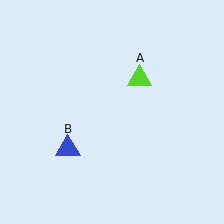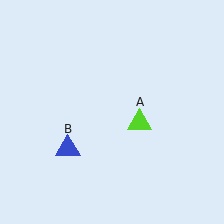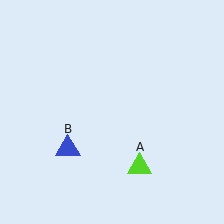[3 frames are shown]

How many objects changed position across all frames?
1 object changed position: lime triangle (object A).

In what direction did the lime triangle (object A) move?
The lime triangle (object A) moved down.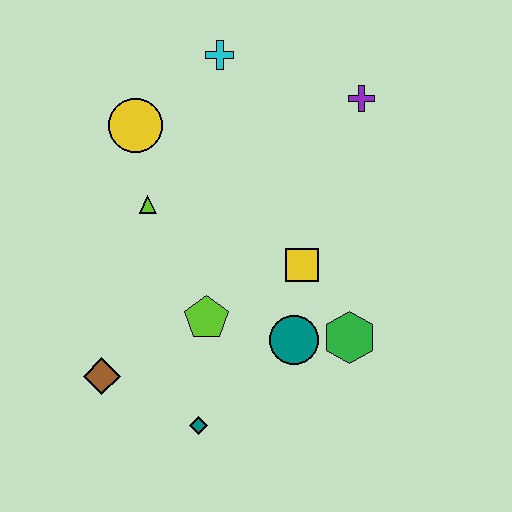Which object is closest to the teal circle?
The green hexagon is closest to the teal circle.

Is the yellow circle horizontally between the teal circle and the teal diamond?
No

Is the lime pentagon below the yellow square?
Yes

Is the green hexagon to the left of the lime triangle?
No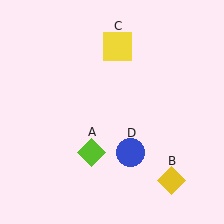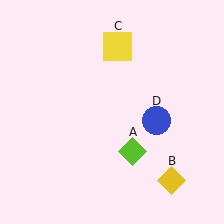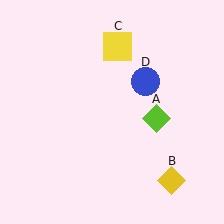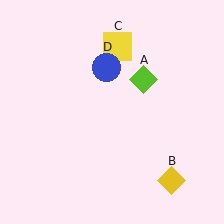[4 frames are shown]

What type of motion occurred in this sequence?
The lime diamond (object A), blue circle (object D) rotated counterclockwise around the center of the scene.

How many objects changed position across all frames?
2 objects changed position: lime diamond (object A), blue circle (object D).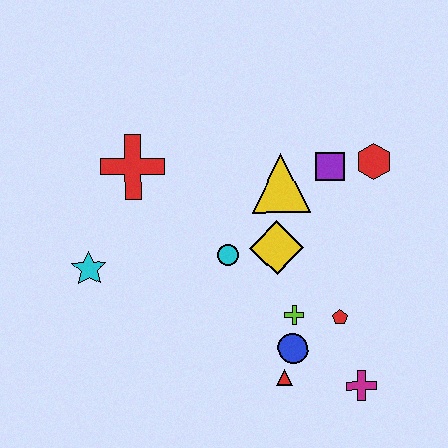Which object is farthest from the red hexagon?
The cyan star is farthest from the red hexagon.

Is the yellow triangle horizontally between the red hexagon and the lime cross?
No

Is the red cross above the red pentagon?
Yes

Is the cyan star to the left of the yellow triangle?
Yes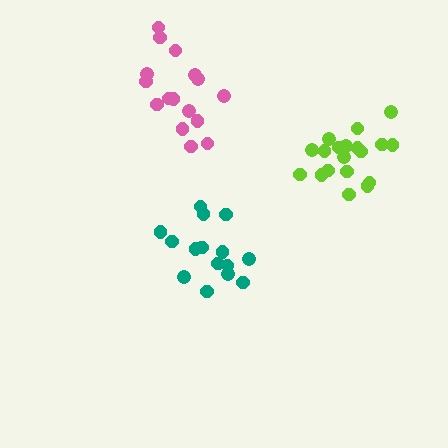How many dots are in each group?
Group 1: 15 dots, Group 2: 16 dots, Group 3: 19 dots (50 total).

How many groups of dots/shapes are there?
There are 3 groups.